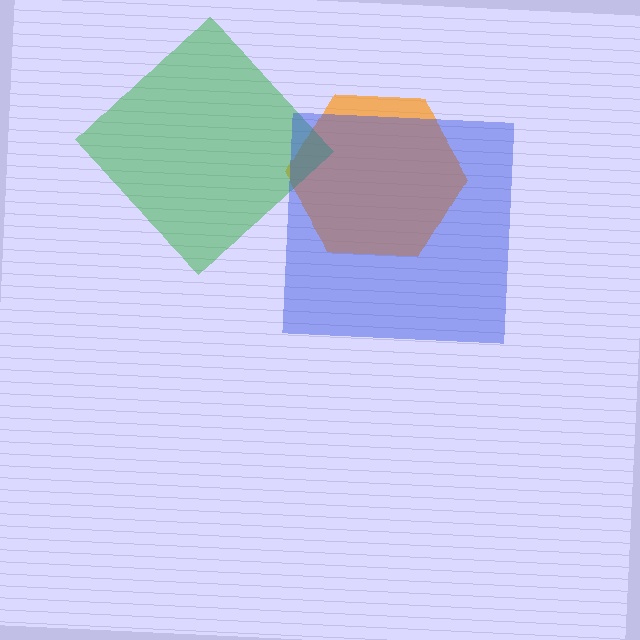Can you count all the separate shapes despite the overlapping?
Yes, there are 3 separate shapes.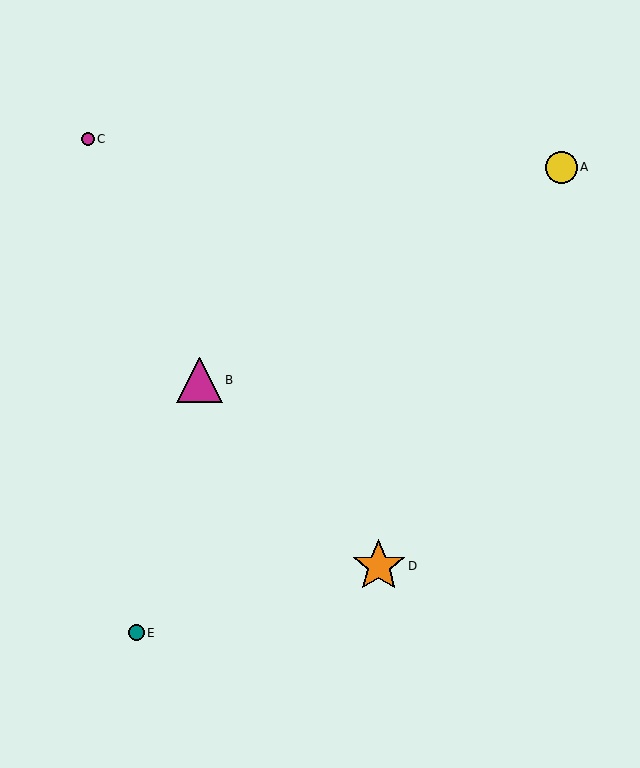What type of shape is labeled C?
Shape C is a magenta circle.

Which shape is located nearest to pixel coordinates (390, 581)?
The orange star (labeled D) at (379, 566) is nearest to that location.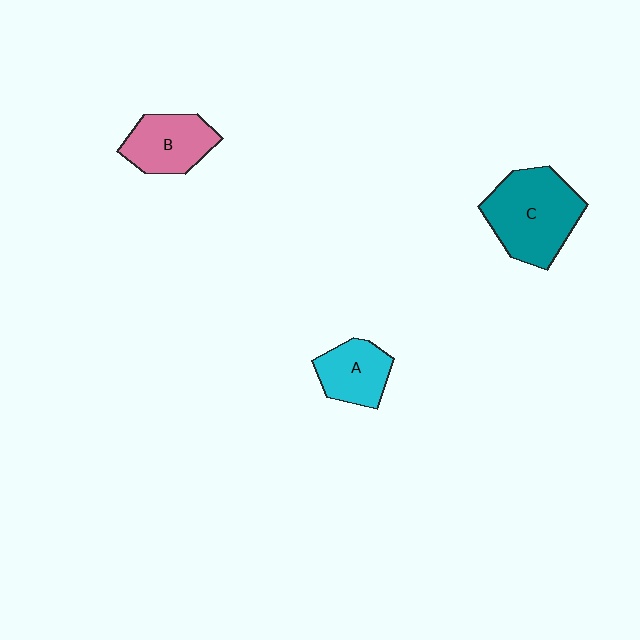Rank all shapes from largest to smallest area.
From largest to smallest: C (teal), B (pink), A (cyan).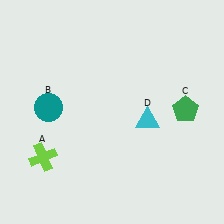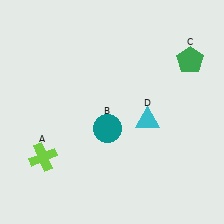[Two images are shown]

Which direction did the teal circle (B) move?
The teal circle (B) moved right.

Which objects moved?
The objects that moved are: the teal circle (B), the green pentagon (C).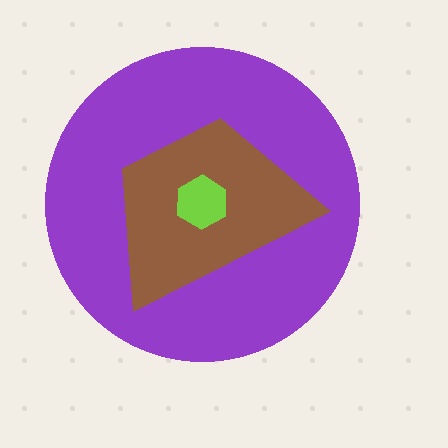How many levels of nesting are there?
3.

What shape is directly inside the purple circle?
The brown trapezoid.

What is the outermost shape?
The purple circle.